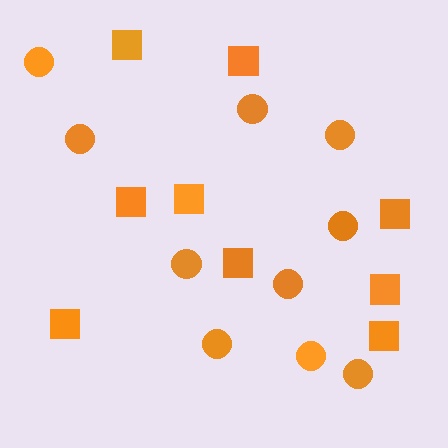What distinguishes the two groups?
There are 2 groups: one group of squares (9) and one group of circles (10).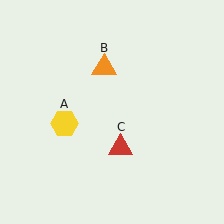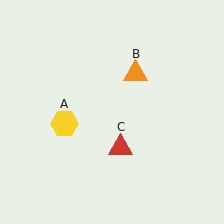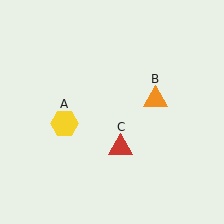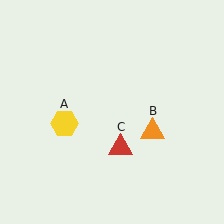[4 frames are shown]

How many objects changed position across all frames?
1 object changed position: orange triangle (object B).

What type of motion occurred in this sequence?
The orange triangle (object B) rotated clockwise around the center of the scene.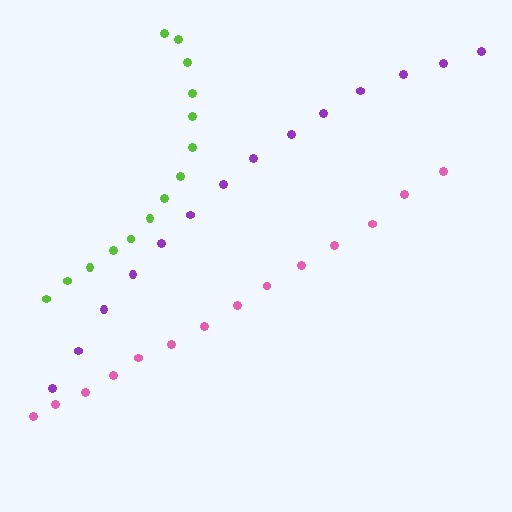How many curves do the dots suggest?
There are 3 distinct paths.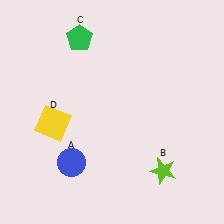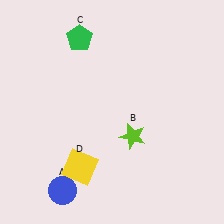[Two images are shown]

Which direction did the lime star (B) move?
The lime star (B) moved up.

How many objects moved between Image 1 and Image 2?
3 objects moved between the two images.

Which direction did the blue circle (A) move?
The blue circle (A) moved down.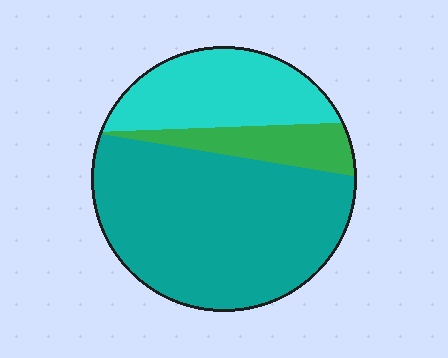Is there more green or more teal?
Teal.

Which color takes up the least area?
Green, at roughly 15%.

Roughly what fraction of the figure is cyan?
Cyan covers 26% of the figure.